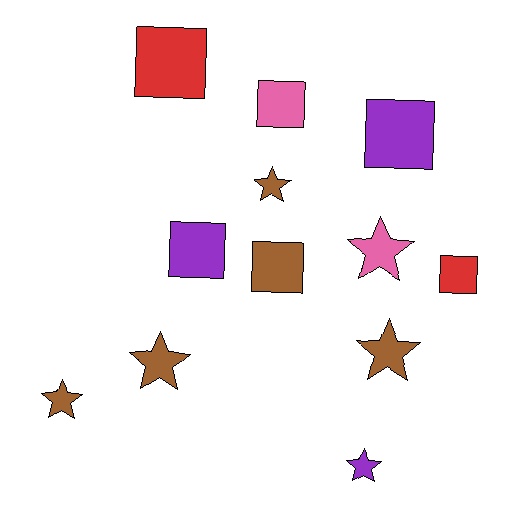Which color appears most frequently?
Brown, with 5 objects.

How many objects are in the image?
There are 12 objects.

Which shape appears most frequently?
Square, with 6 objects.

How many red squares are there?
There are 2 red squares.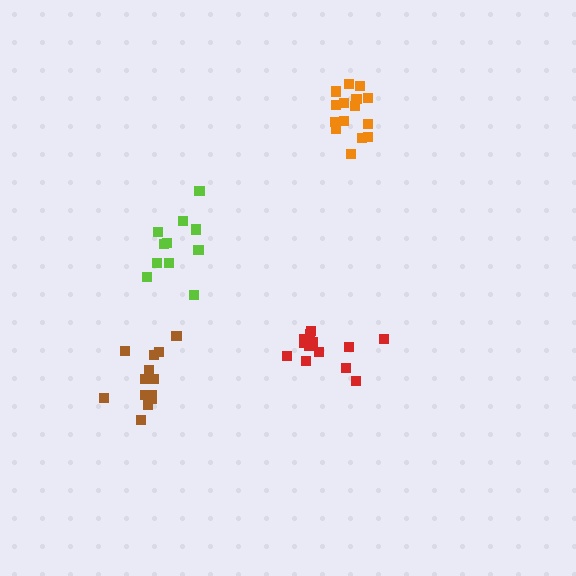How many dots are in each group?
Group 1: 13 dots, Group 2: 15 dots, Group 3: 13 dots, Group 4: 11 dots (52 total).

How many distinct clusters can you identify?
There are 4 distinct clusters.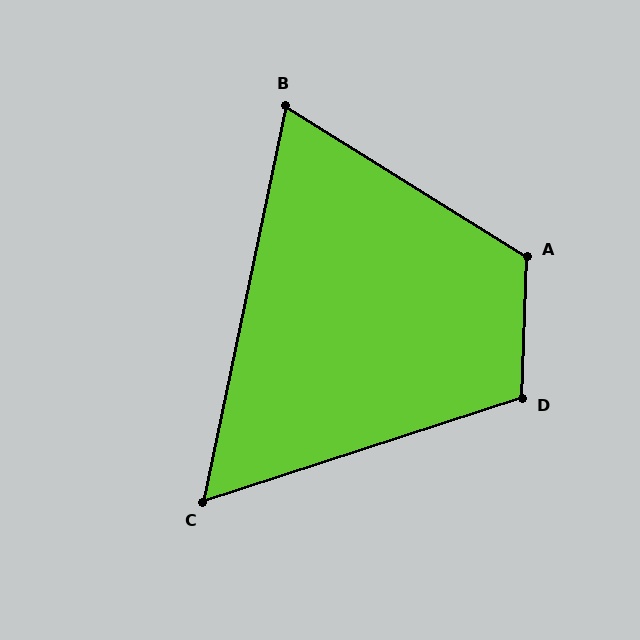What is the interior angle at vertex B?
Approximately 70 degrees (acute).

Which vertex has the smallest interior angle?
C, at approximately 60 degrees.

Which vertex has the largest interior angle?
A, at approximately 120 degrees.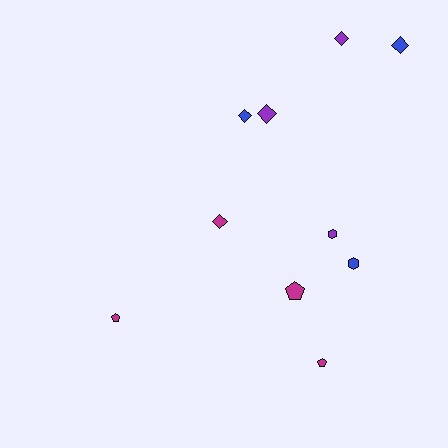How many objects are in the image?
There are 10 objects.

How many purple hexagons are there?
There is 1 purple hexagon.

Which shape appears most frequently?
Diamond, with 5 objects.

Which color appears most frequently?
Magenta, with 4 objects.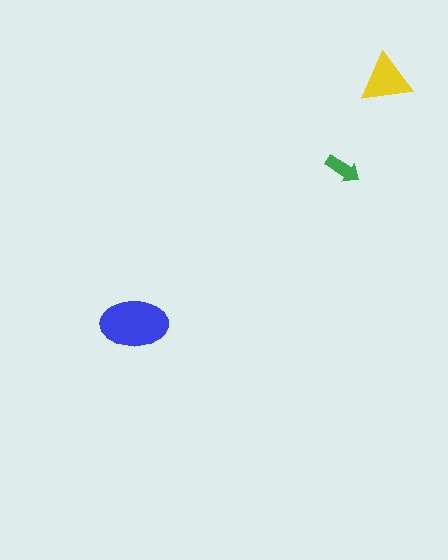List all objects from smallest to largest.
The green arrow, the yellow triangle, the blue ellipse.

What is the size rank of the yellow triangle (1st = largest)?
2nd.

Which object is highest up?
The yellow triangle is topmost.